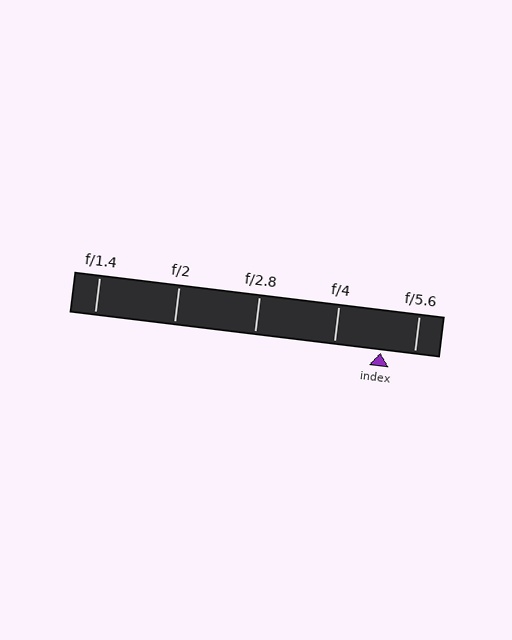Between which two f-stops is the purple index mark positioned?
The index mark is between f/4 and f/5.6.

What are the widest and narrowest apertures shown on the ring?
The widest aperture shown is f/1.4 and the narrowest is f/5.6.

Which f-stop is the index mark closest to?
The index mark is closest to f/5.6.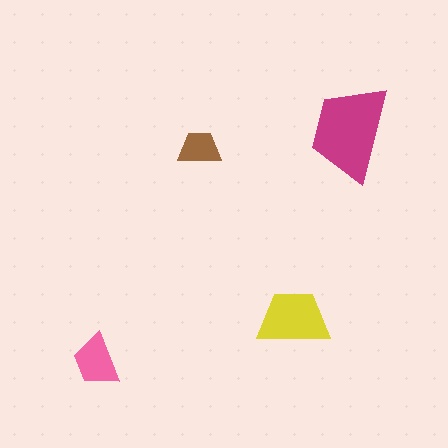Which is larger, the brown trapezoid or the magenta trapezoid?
The magenta one.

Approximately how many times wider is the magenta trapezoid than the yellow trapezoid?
About 1.5 times wider.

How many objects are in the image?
There are 4 objects in the image.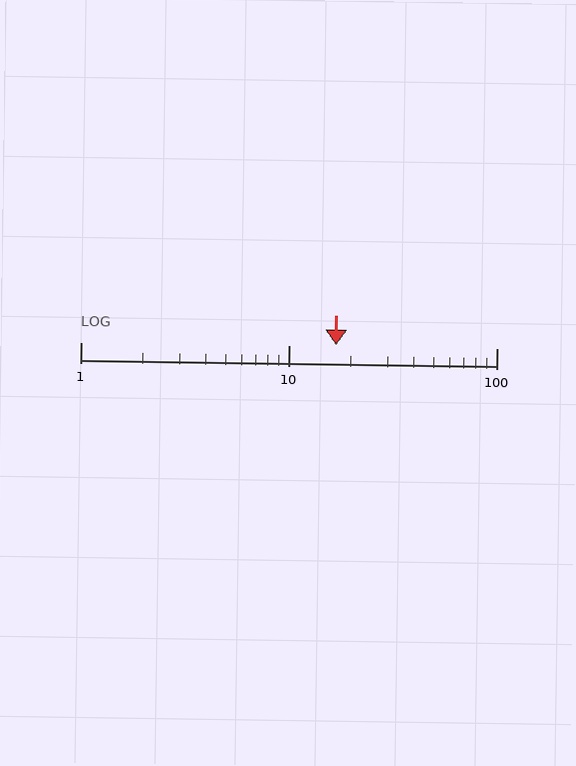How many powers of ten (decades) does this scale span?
The scale spans 2 decades, from 1 to 100.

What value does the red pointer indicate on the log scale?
The pointer indicates approximately 17.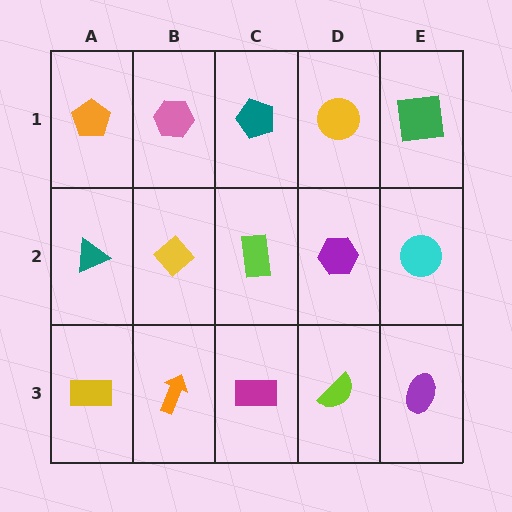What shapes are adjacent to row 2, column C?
A teal pentagon (row 1, column C), a magenta rectangle (row 3, column C), a yellow diamond (row 2, column B), a purple hexagon (row 2, column D).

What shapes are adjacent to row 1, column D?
A purple hexagon (row 2, column D), a teal pentagon (row 1, column C), a green square (row 1, column E).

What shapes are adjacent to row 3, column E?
A cyan circle (row 2, column E), a lime semicircle (row 3, column D).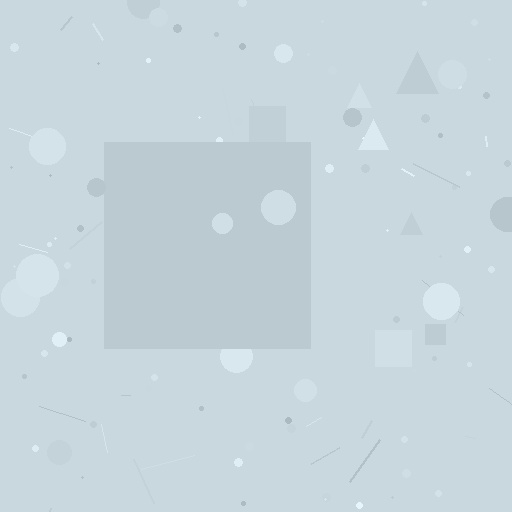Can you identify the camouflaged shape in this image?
The camouflaged shape is a square.